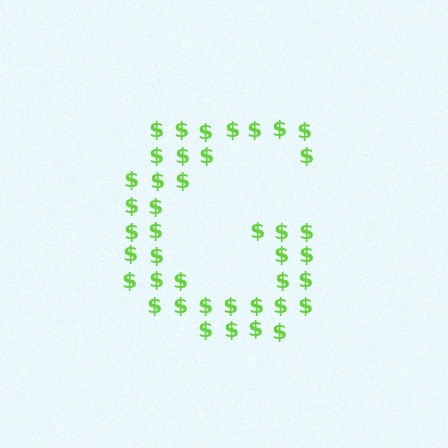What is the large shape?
The large shape is the letter G.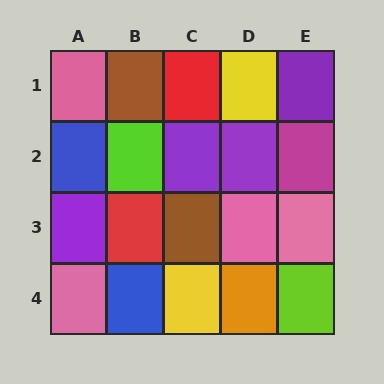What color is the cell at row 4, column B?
Blue.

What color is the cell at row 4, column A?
Pink.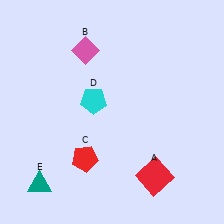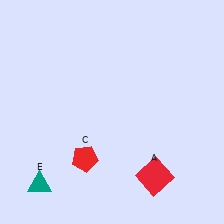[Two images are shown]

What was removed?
The pink diamond (B), the cyan pentagon (D) were removed in Image 2.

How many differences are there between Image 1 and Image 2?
There are 2 differences between the two images.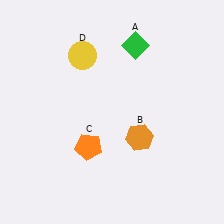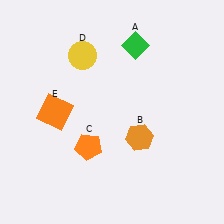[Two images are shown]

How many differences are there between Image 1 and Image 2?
There is 1 difference between the two images.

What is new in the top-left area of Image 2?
An orange square (E) was added in the top-left area of Image 2.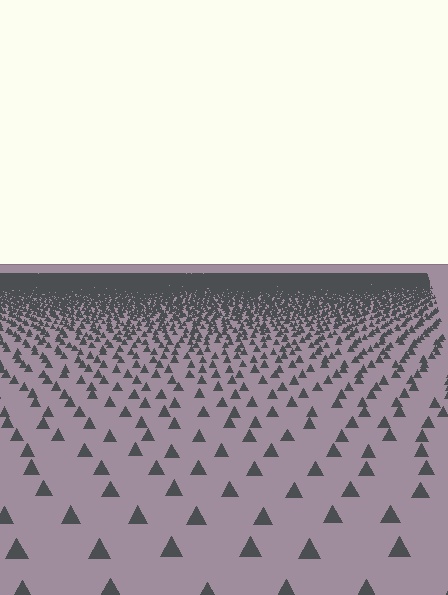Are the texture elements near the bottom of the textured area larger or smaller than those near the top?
Larger. Near the bottom, elements are closer to the viewer and appear at a bigger on-screen size.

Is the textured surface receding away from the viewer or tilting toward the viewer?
The surface is receding away from the viewer. Texture elements get smaller and denser toward the top.